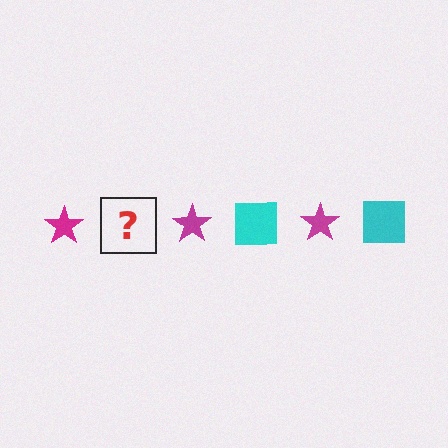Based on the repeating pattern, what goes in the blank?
The blank should be a cyan square.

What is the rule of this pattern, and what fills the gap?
The rule is that the pattern alternates between magenta star and cyan square. The gap should be filled with a cyan square.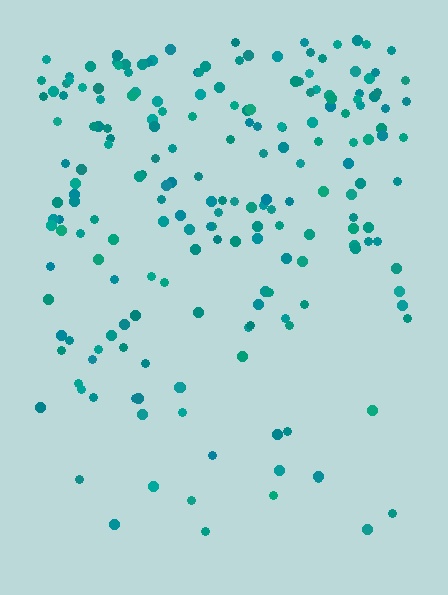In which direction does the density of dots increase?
From bottom to top, with the top side densest.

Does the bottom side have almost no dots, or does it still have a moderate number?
Still a moderate number, just noticeably fewer than the top.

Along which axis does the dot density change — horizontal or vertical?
Vertical.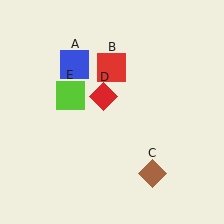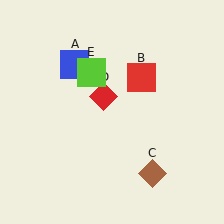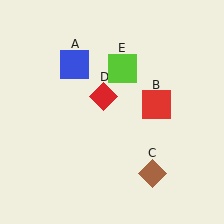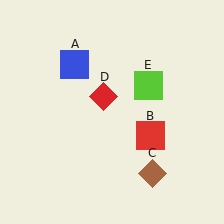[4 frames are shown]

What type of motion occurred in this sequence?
The red square (object B), lime square (object E) rotated clockwise around the center of the scene.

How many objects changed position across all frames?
2 objects changed position: red square (object B), lime square (object E).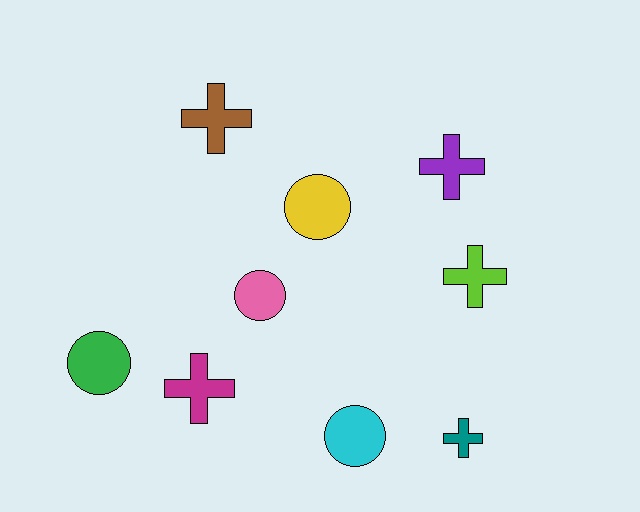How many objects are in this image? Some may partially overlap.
There are 9 objects.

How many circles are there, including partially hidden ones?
There are 4 circles.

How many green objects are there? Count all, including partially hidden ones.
There is 1 green object.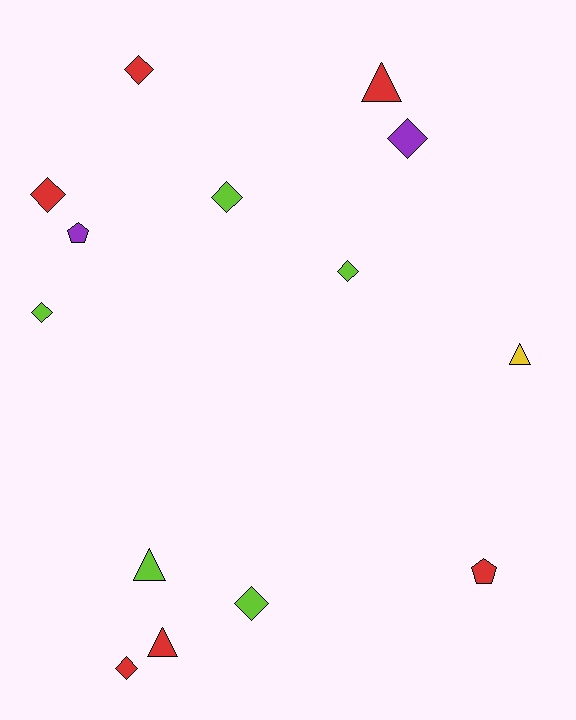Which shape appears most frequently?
Diamond, with 8 objects.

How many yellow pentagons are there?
There are no yellow pentagons.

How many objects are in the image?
There are 14 objects.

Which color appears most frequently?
Red, with 6 objects.